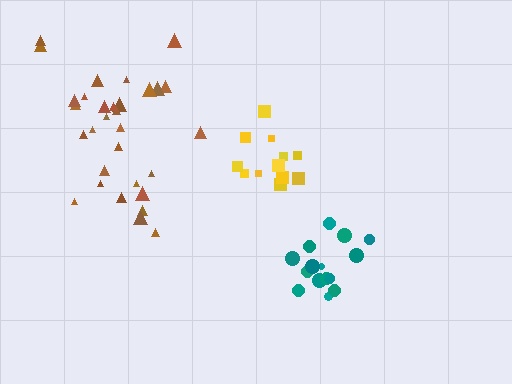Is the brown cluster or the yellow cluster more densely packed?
Yellow.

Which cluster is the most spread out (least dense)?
Brown.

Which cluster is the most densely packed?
Teal.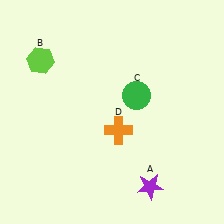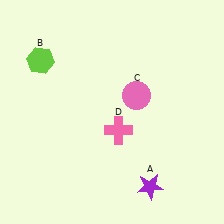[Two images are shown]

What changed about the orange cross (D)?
In Image 1, D is orange. In Image 2, it changed to pink.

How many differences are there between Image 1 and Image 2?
There are 2 differences between the two images.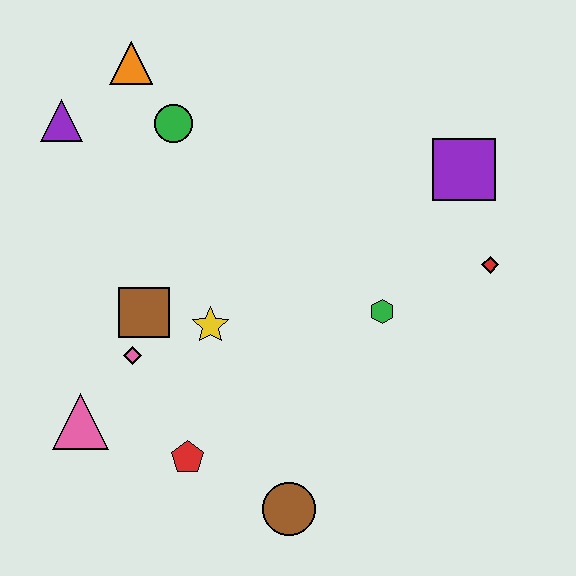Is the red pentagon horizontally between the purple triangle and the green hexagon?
Yes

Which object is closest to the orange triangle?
The green circle is closest to the orange triangle.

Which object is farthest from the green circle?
The brown circle is farthest from the green circle.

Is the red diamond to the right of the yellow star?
Yes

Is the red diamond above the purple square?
No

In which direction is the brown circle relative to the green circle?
The brown circle is below the green circle.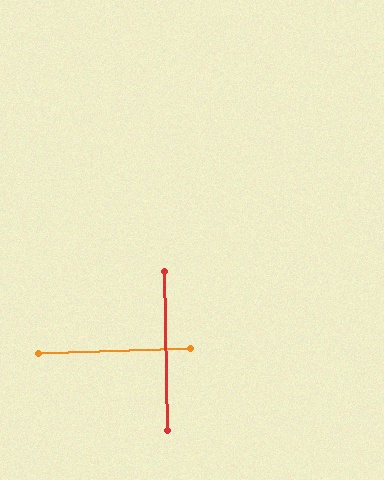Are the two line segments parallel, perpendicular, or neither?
Perpendicular — they meet at approximately 89°.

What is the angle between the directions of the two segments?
Approximately 89 degrees.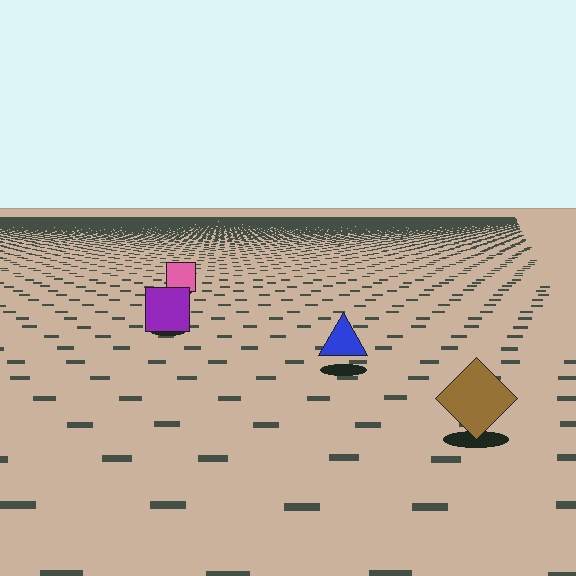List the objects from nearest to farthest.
From nearest to farthest: the brown diamond, the blue triangle, the purple square, the pink square.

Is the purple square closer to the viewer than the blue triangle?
No. The blue triangle is closer — you can tell from the texture gradient: the ground texture is coarser near it.